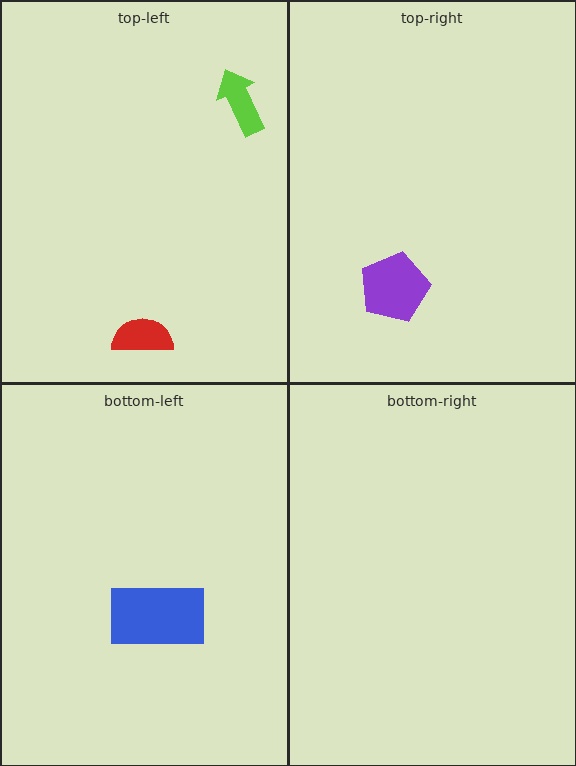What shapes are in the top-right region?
The purple pentagon.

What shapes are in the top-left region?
The red semicircle, the lime arrow.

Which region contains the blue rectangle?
The bottom-left region.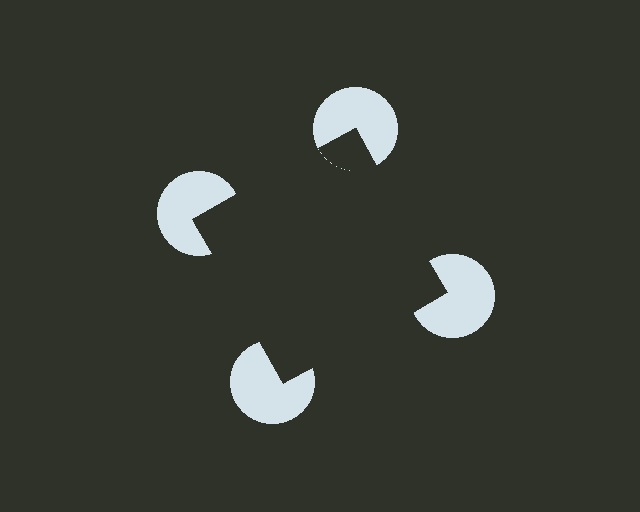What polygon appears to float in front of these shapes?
An illusory square — its edges are inferred from the aligned wedge cuts in the pac-man discs, not physically drawn.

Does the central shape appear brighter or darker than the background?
It typically appears slightly darker than the background, even though no actual brightness change is drawn.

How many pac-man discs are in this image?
There are 4 — one at each vertex of the illusory square.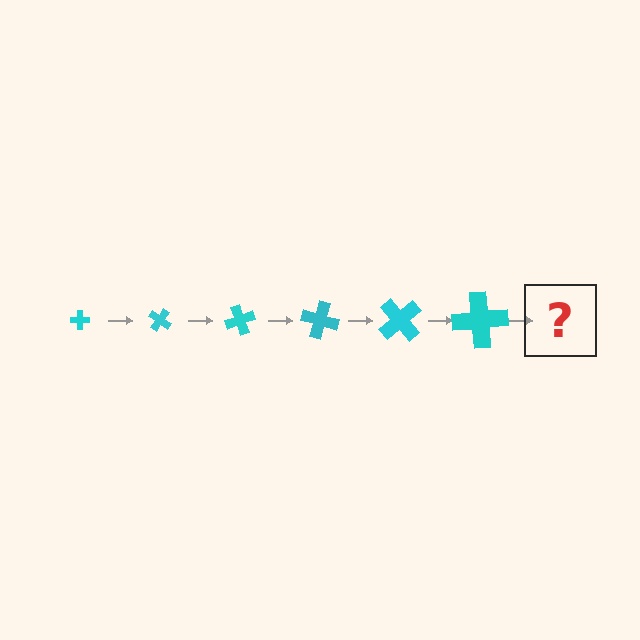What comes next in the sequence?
The next element should be a cross, larger than the previous one and rotated 210 degrees from the start.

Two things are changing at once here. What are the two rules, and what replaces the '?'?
The two rules are that the cross grows larger each step and it rotates 35 degrees each step. The '?' should be a cross, larger than the previous one and rotated 210 degrees from the start.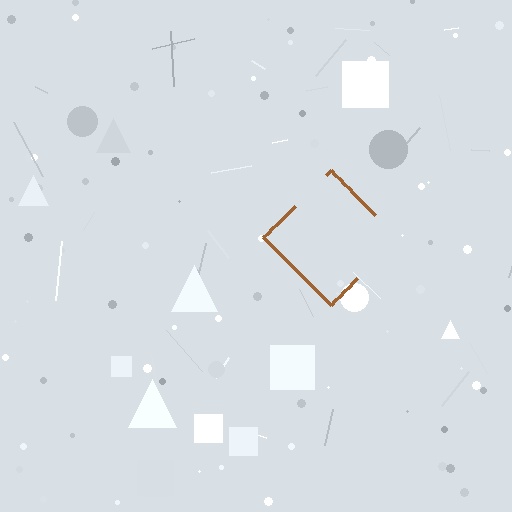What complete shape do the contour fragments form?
The contour fragments form a diamond.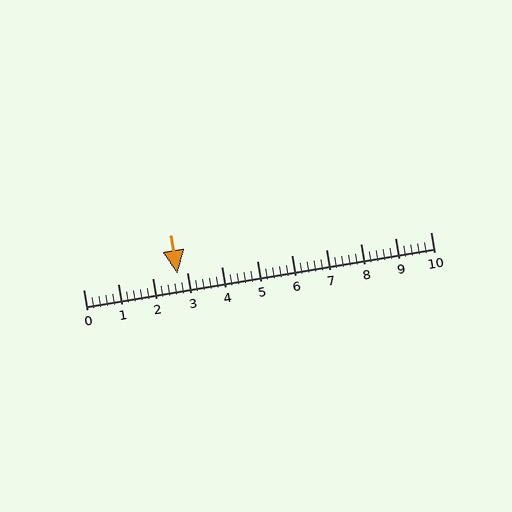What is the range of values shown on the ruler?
The ruler shows values from 0 to 10.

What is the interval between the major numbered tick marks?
The major tick marks are spaced 1 units apart.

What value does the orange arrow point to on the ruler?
The orange arrow points to approximately 2.7.